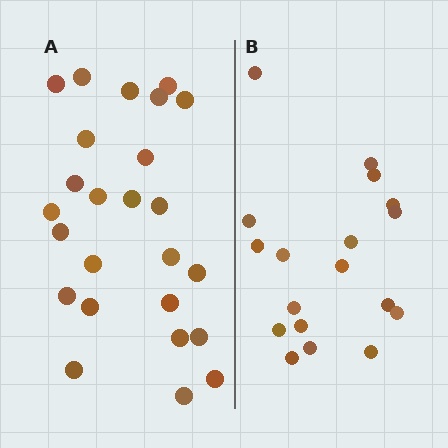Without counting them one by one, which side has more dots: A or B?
Region A (the left region) has more dots.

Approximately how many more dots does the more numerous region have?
Region A has roughly 8 or so more dots than region B.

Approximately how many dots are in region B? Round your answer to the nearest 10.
About 20 dots. (The exact count is 18, which rounds to 20.)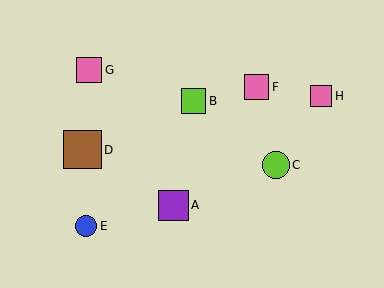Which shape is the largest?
The brown square (labeled D) is the largest.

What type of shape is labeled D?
Shape D is a brown square.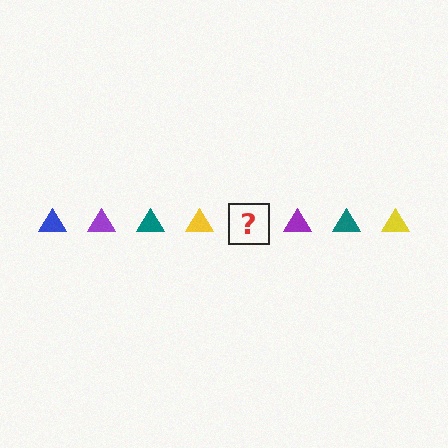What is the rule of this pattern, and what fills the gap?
The rule is that the pattern cycles through blue, purple, teal, yellow triangles. The gap should be filled with a blue triangle.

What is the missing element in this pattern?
The missing element is a blue triangle.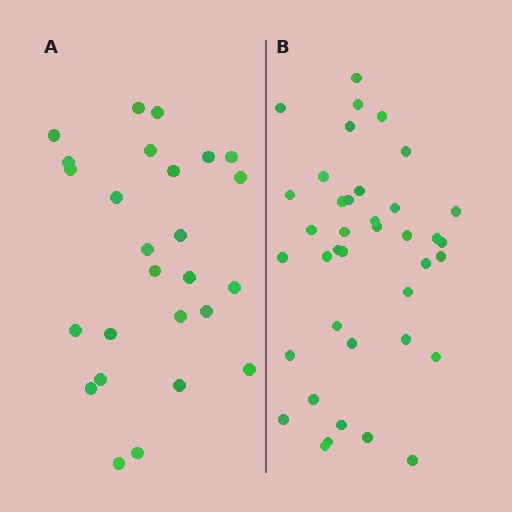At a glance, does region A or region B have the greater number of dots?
Region B (the right region) has more dots.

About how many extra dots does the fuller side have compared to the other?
Region B has approximately 15 more dots than region A.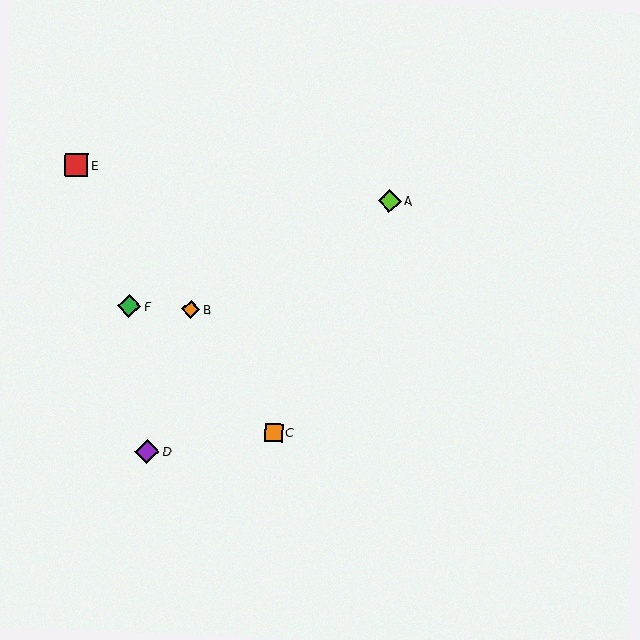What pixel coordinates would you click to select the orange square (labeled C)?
Click at (274, 433) to select the orange square C.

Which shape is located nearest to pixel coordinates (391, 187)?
The lime diamond (labeled A) at (390, 201) is nearest to that location.